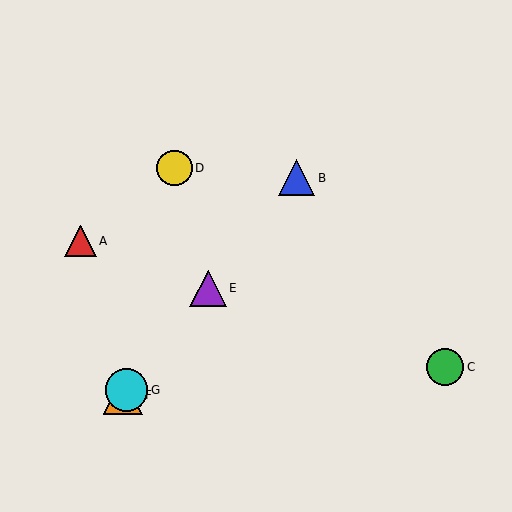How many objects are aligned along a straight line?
4 objects (B, E, F, G) are aligned along a straight line.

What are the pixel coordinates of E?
Object E is at (208, 288).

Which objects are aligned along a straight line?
Objects B, E, F, G are aligned along a straight line.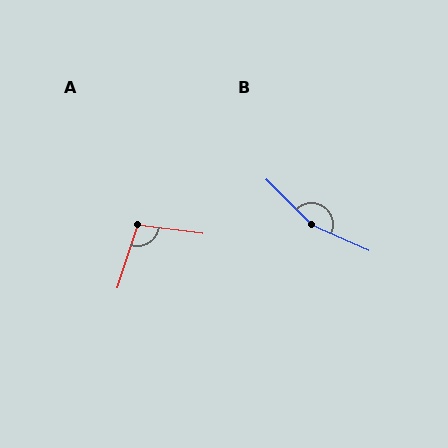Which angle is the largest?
B, at approximately 158 degrees.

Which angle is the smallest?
A, at approximately 101 degrees.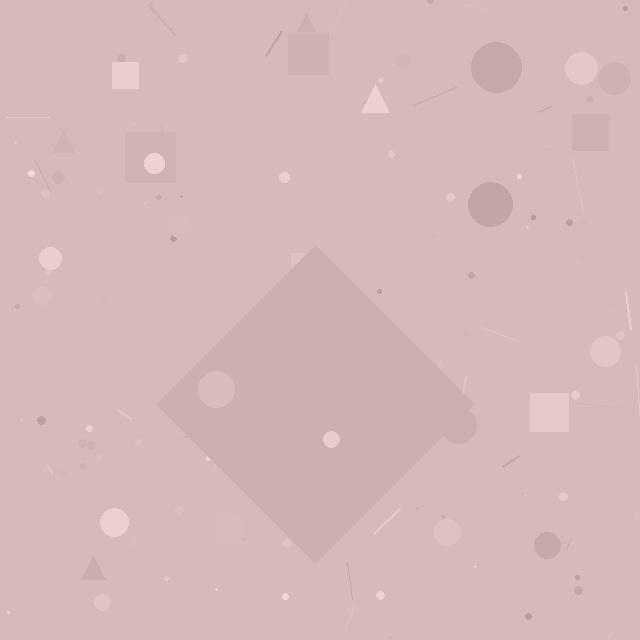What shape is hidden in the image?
A diamond is hidden in the image.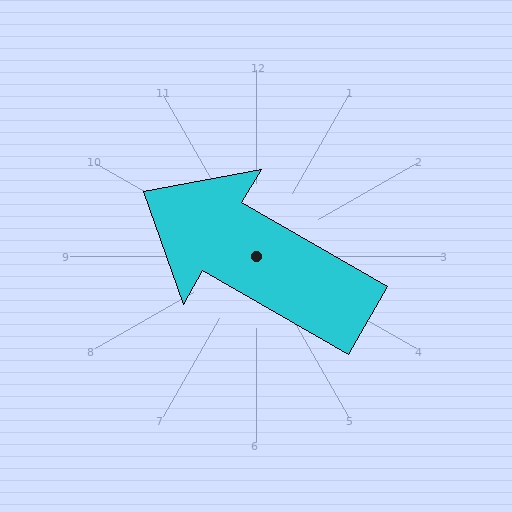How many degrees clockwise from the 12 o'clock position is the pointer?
Approximately 300 degrees.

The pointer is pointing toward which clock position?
Roughly 10 o'clock.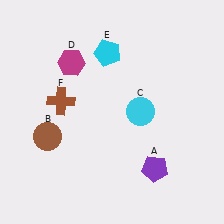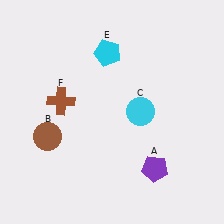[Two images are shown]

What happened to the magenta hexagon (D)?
The magenta hexagon (D) was removed in Image 2. It was in the top-left area of Image 1.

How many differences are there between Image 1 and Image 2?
There is 1 difference between the two images.